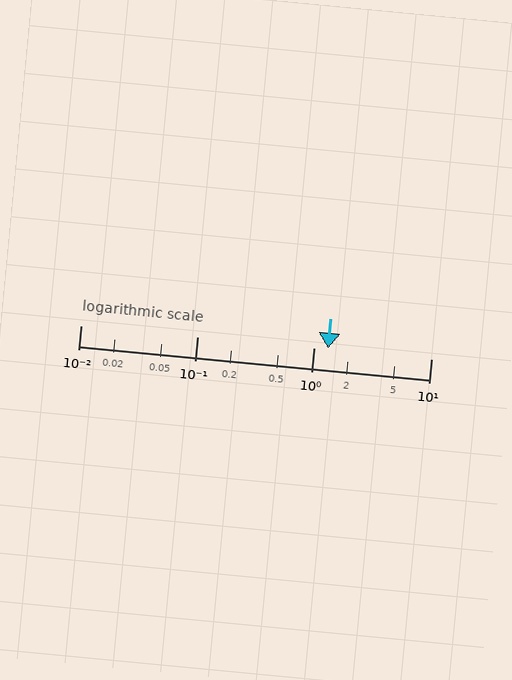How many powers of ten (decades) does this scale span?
The scale spans 3 decades, from 0.01 to 10.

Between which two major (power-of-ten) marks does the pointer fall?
The pointer is between 1 and 10.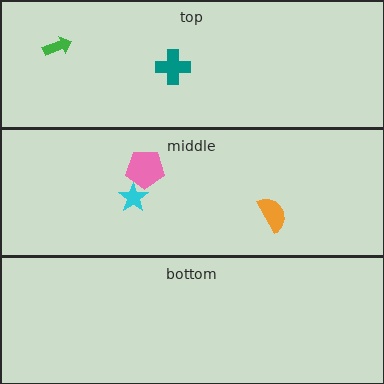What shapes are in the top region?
The teal cross, the green arrow.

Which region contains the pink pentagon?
The middle region.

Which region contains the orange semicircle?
The middle region.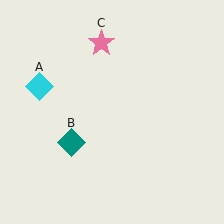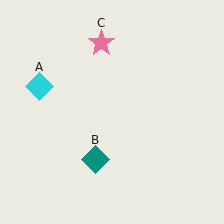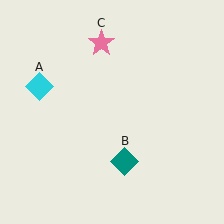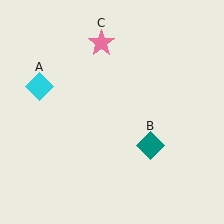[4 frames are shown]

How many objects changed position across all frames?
1 object changed position: teal diamond (object B).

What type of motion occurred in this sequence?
The teal diamond (object B) rotated counterclockwise around the center of the scene.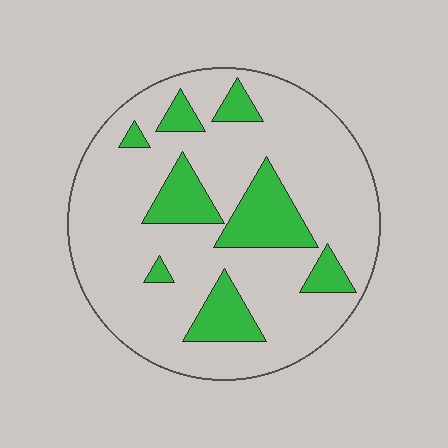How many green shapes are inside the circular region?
8.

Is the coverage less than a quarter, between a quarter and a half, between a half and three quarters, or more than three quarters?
Less than a quarter.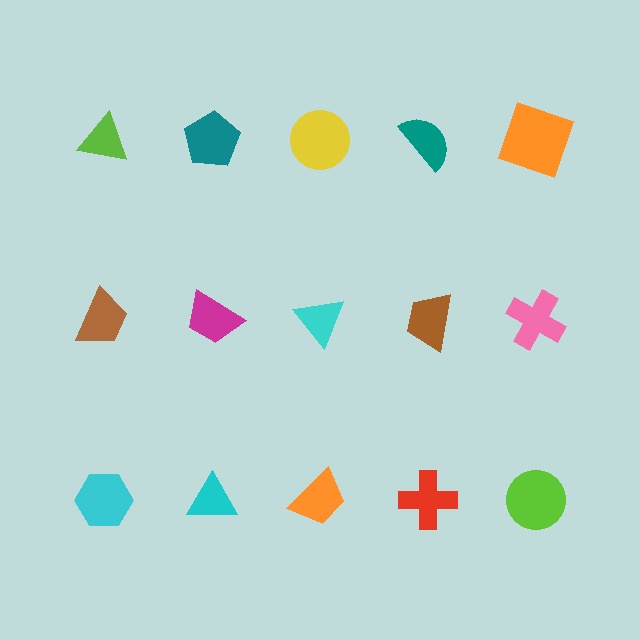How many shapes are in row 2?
5 shapes.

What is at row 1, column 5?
An orange square.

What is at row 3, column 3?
An orange trapezoid.